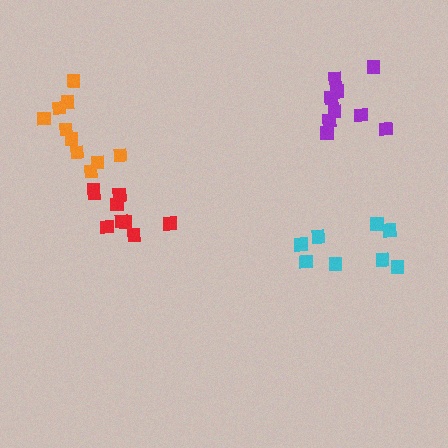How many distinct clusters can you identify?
There are 4 distinct clusters.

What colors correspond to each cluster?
The clusters are colored: red, cyan, purple, orange.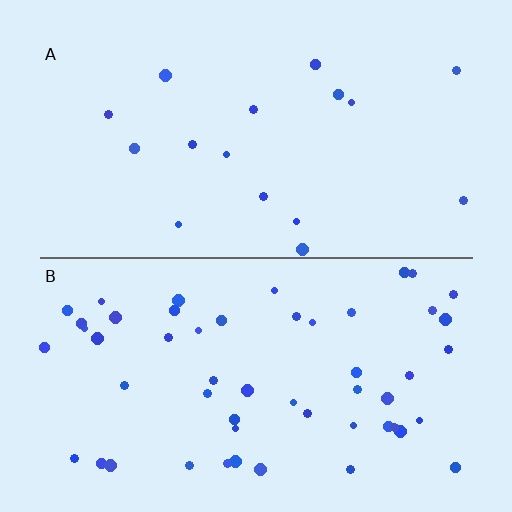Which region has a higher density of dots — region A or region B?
B (the bottom).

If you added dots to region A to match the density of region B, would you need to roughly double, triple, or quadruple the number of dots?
Approximately triple.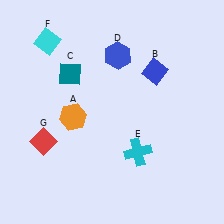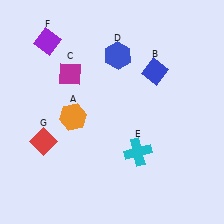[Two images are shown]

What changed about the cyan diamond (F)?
In Image 1, F is cyan. In Image 2, it changed to purple.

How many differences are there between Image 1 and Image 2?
There are 2 differences between the two images.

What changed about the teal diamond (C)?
In Image 1, C is teal. In Image 2, it changed to magenta.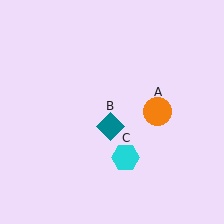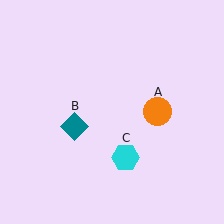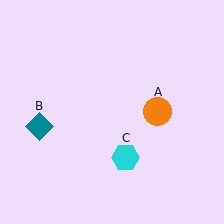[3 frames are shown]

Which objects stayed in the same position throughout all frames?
Orange circle (object A) and cyan hexagon (object C) remained stationary.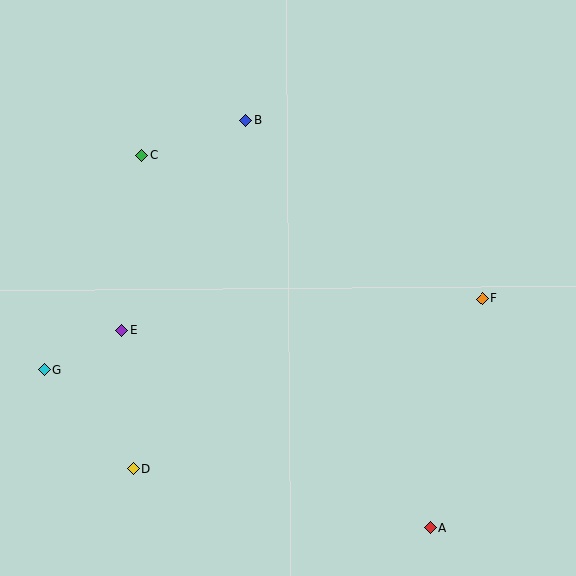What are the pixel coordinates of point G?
Point G is at (44, 370).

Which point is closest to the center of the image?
Point E at (122, 331) is closest to the center.